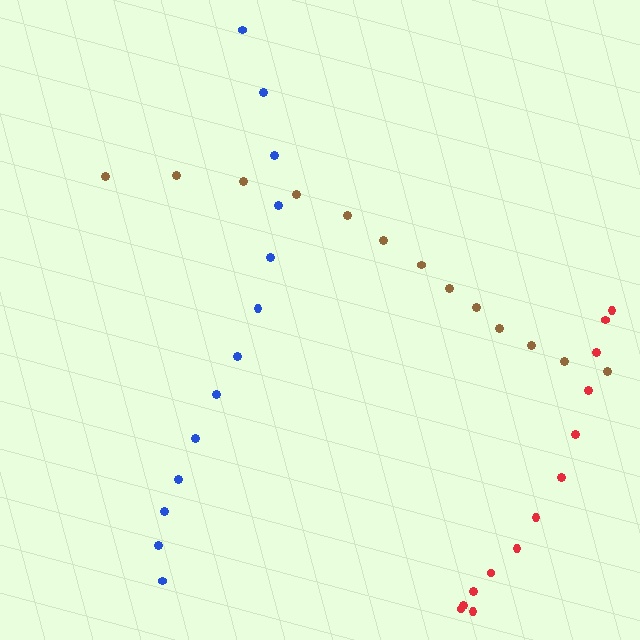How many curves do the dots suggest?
There are 3 distinct paths.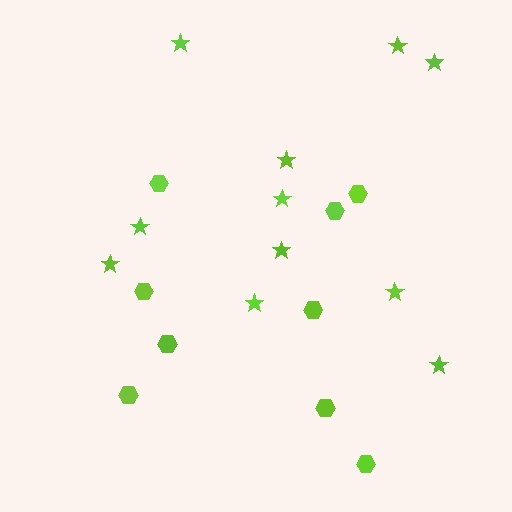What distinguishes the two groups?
There are 2 groups: one group of stars (11) and one group of hexagons (9).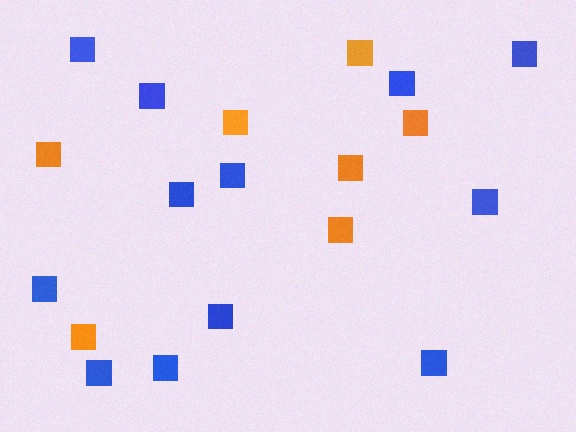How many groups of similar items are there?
There are 2 groups: one group of orange squares (7) and one group of blue squares (12).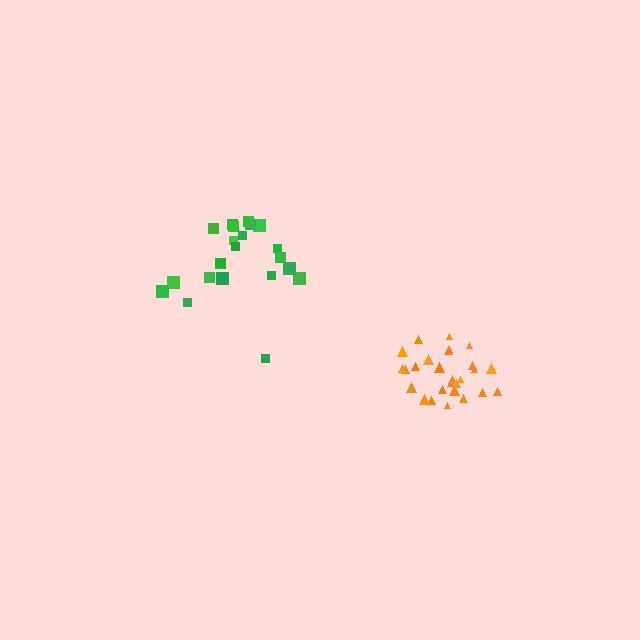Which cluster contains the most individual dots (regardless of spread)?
Orange (27).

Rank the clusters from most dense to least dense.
orange, green.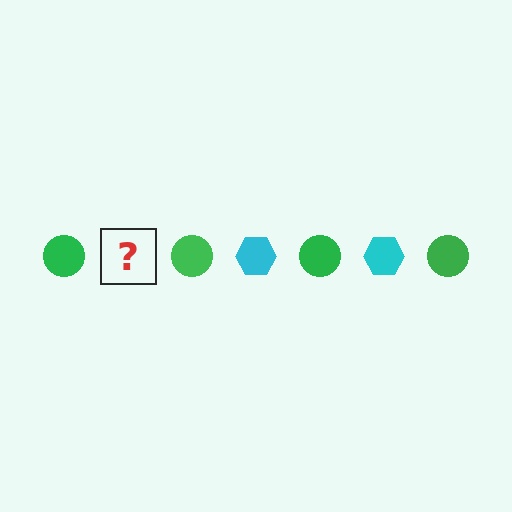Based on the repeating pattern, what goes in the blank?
The blank should be a cyan hexagon.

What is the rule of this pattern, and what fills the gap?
The rule is that the pattern alternates between green circle and cyan hexagon. The gap should be filled with a cyan hexagon.